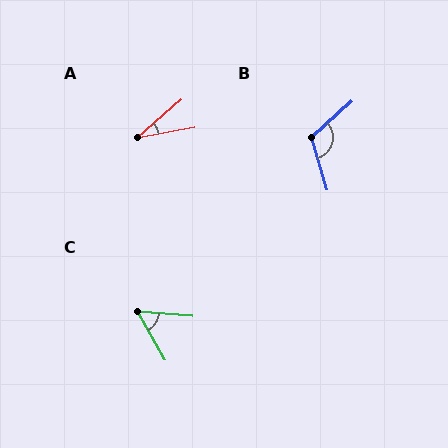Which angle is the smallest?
A, at approximately 31 degrees.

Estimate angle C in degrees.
Approximately 56 degrees.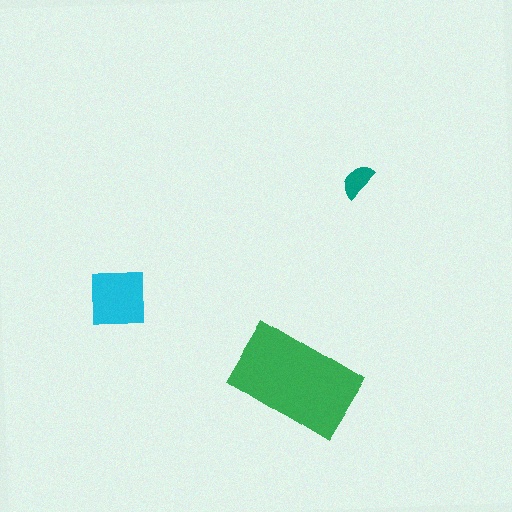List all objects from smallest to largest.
The teal semicircle, the cyan square, the green rectangle.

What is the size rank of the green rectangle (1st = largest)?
1st.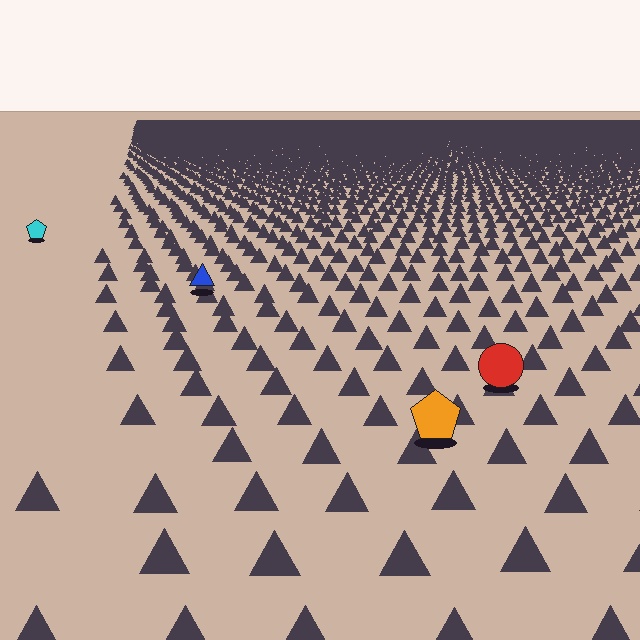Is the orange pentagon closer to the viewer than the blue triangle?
Yes. The orange pentagon is closer — you can tell from the texture gradient: the ground texture is coarser near it.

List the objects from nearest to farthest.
From nearest to farthest: the orange pentagon, the red circle, the blue triangle, the cyan pentagon.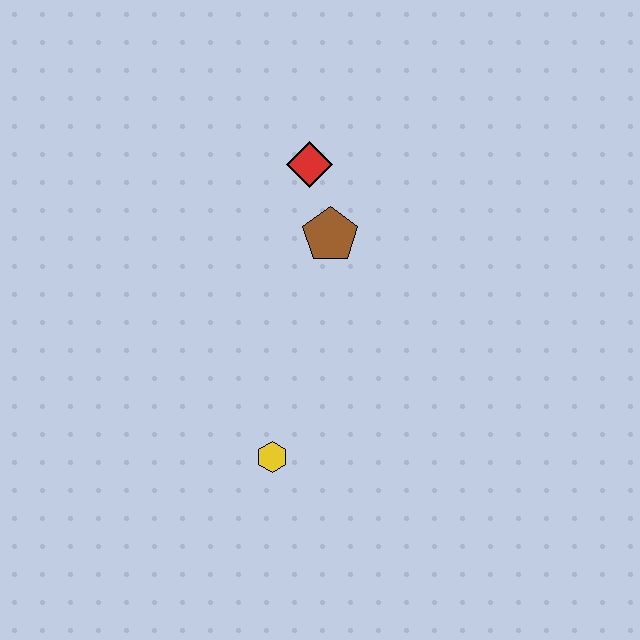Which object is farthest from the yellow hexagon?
The red diamond is farthest from the yellow hexagon.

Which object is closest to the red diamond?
The brown pentagon is closest to the red diamond.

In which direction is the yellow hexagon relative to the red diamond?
The yellow hexagon is below the red diamond.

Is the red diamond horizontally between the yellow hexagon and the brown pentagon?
Yes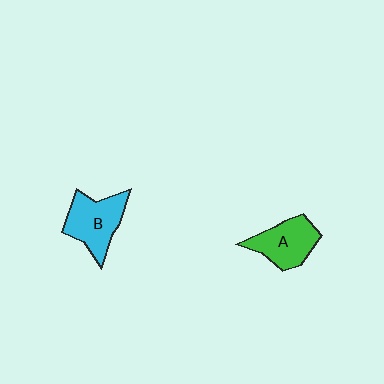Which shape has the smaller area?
Shape A (green).